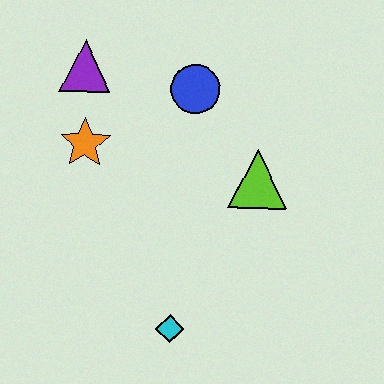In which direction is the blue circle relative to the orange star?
The blue circle is to the right of the orange star.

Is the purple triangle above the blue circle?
Yes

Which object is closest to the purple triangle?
The orange star is closest to the purple triangle.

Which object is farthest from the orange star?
The cyan diamond is farthest from the orange star.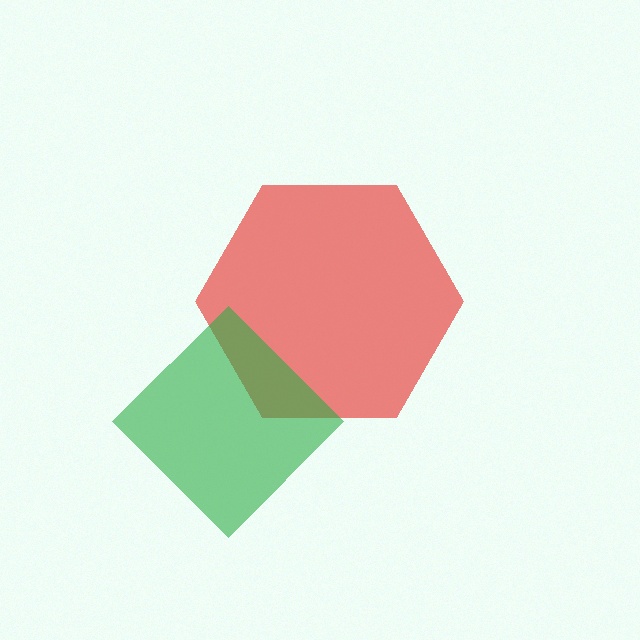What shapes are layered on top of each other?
The layered shapes are: a red hexagon, a green diamond.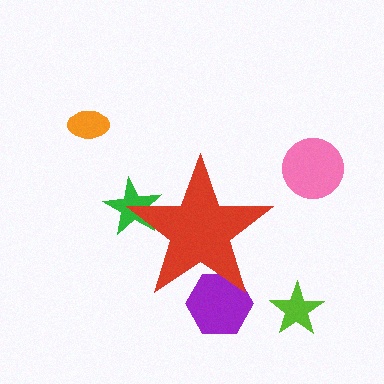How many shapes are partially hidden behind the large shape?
2 shapes are partially hidden.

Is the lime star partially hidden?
No, the lime star is fully visible.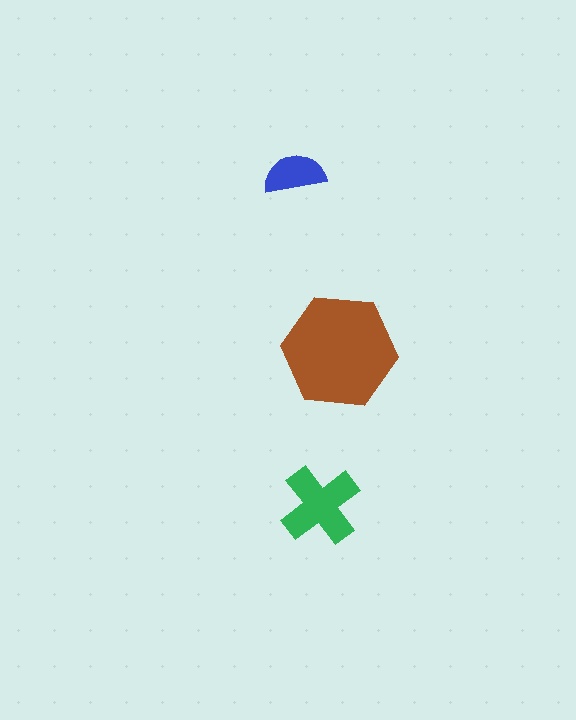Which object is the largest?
The brown hexagon.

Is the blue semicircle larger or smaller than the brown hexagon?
Smaller.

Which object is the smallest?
The blue semicircle.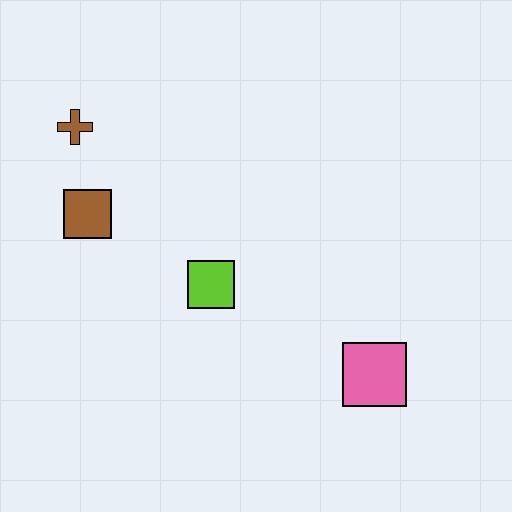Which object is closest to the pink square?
The lime square is closest to the pink square.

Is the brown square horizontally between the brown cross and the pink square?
Yes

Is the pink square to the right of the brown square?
Yes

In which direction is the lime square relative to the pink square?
The lime square is to the left of the pink square.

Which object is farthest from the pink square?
The brown cross is farthest from the pink square.